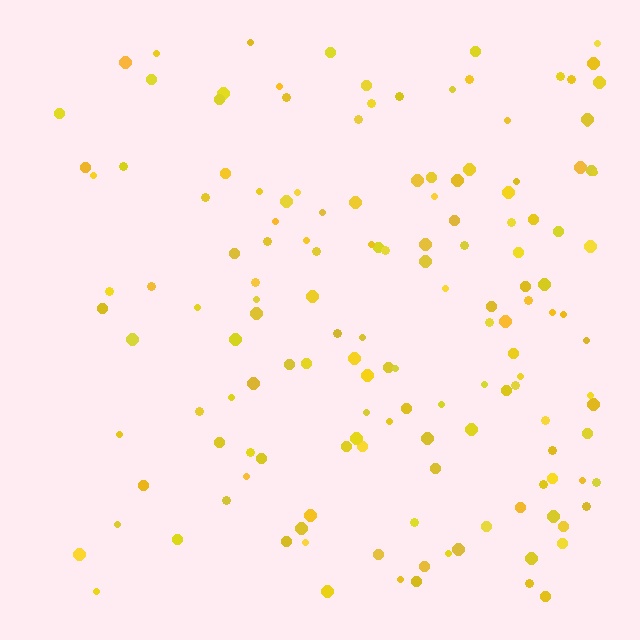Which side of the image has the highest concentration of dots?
The right.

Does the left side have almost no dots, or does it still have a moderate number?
Still a moderate number, just noticeably fewer than the right.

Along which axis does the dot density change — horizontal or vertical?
Horizontal.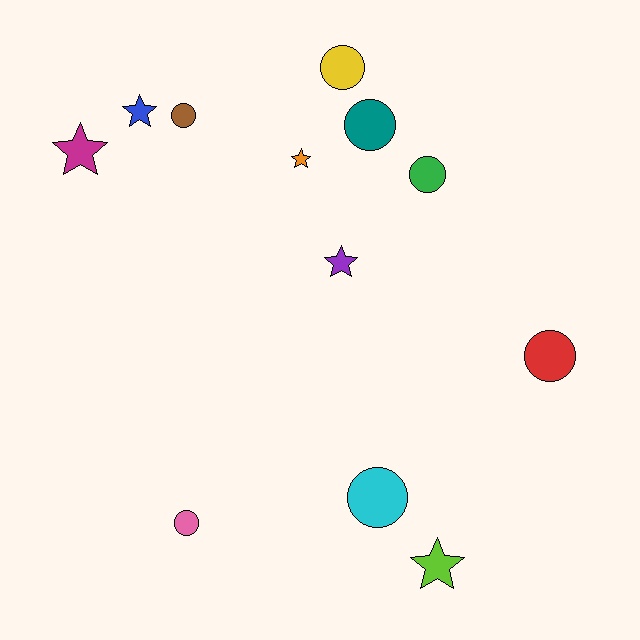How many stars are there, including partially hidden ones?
There are 5 stars.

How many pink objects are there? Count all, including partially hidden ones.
There is 1 pink object.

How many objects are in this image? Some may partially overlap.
There are 12 objects.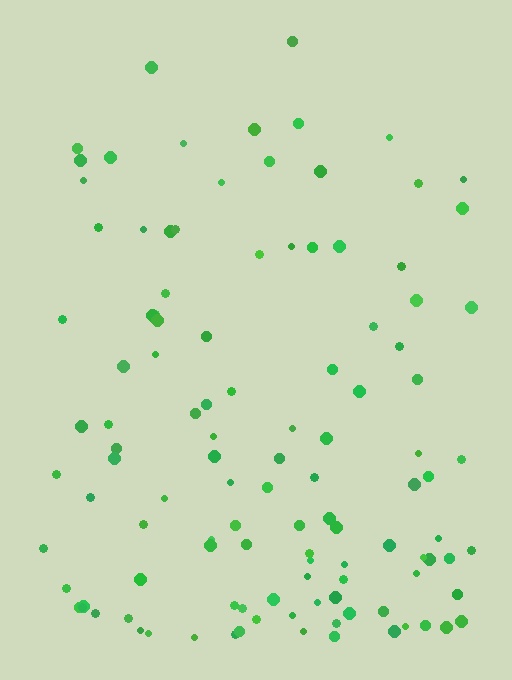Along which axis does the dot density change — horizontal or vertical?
Vertical.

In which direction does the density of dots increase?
From top to bottom, with the bottom side densest.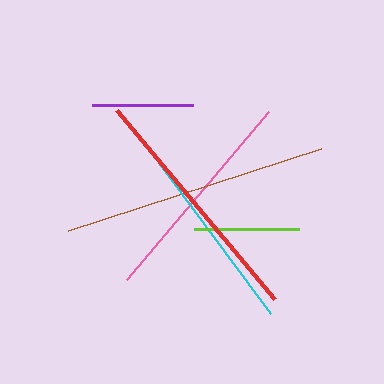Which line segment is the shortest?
The purple line is the shortest at approximately 100 pixels.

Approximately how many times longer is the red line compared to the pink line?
The red line is approximately 1.1 times the length of the pink line.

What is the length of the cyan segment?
The cyan segment is approximately 188 pixels long.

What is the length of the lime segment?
The lime segment is approximately 106 pixels long.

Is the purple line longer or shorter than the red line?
The red line is longer than the purple line.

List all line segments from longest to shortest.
From longest to shortest: brown, red, pink, cyan, lime, purple.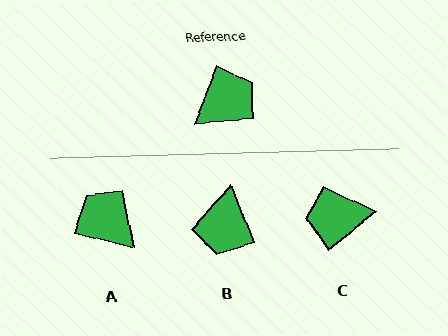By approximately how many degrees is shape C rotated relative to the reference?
Approximately 150 degrees counter-clockwise.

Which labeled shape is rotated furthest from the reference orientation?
C, about 150 degrees away.